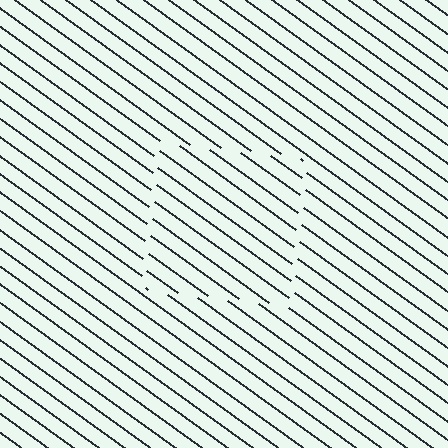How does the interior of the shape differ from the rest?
The interior of the shape contains the same grating, shifted by half a period — the contour is defined by the phase discontinuity where line-ends from the inner and outer gratings abut.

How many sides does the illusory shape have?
4 sides — the line-ends trace a square.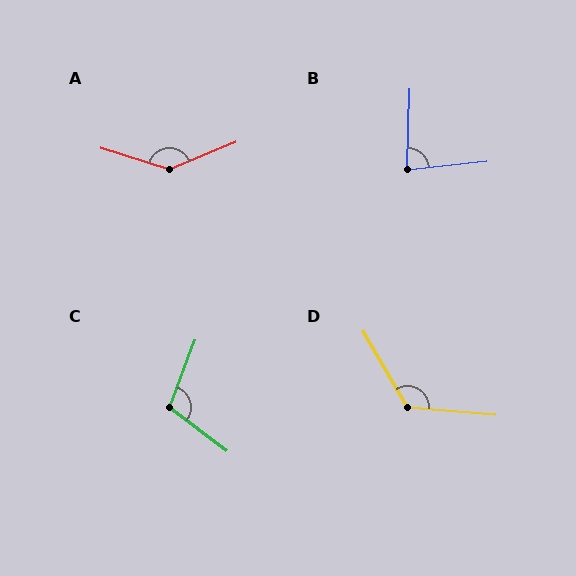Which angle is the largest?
A, at approximately 140 degrees.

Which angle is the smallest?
B, at approximately 82 degrees.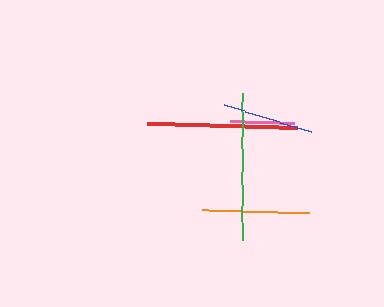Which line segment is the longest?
The red line is the longest at approximately 150 pixels.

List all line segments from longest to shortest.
From longest to shortest: red, green, orange, blue, pink.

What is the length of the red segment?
The red segment is approximately 150 pixels long.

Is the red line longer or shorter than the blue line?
The red line is longer than the blue line.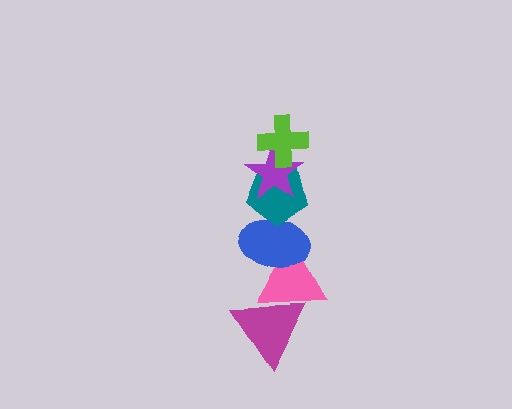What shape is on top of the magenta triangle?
The pink triangle is on top of the magenta triangle.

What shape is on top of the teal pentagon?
The purple star is on top of the teal pentagon.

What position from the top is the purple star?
The purple star is 2nd from the top.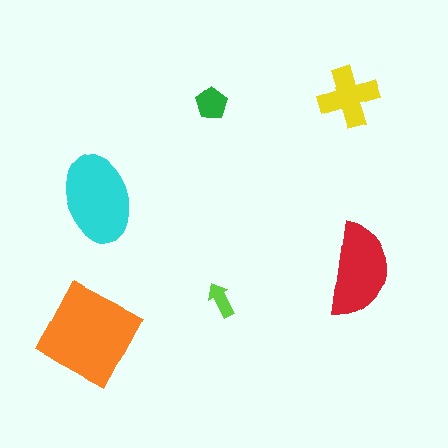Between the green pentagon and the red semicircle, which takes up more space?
The red semicircle.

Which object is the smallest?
The lime arrow.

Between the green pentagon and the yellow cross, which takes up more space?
The yellow cross.